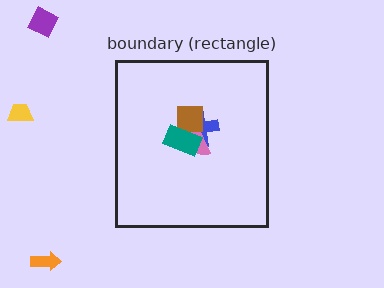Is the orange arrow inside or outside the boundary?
Outside.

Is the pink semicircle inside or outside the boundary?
Inside.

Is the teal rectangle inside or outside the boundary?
Inside.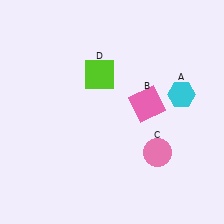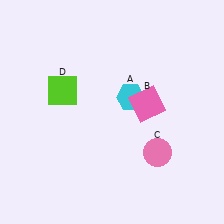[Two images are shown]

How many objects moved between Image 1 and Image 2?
2 objects moved between the two images.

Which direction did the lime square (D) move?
The lime square (D) moved left.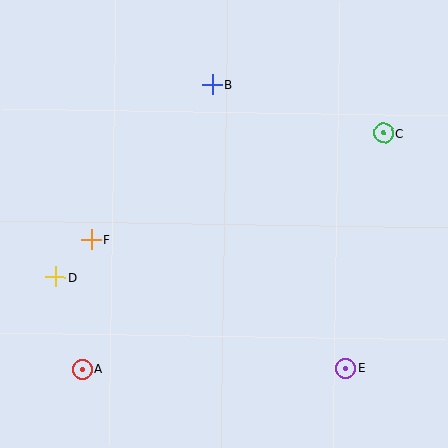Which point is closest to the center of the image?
Point F at (91, 240) is closest to the center.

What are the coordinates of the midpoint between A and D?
The midpoint between A and D is at (69, 323).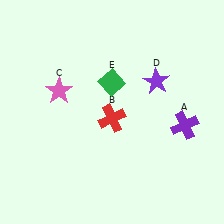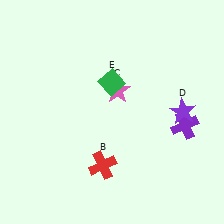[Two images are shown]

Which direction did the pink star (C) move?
The pink star (C) moved right.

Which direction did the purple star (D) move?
The purple star (D) moved down.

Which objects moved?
The objects that moved are: the red cross (B), the pink star (C), the purple star (D).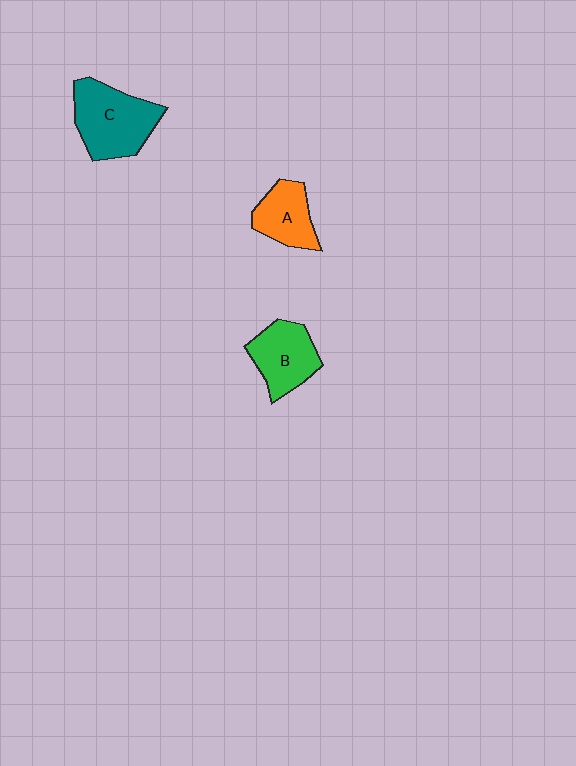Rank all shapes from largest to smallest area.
From largest to smallest: C (teal), B (green), A (orange).